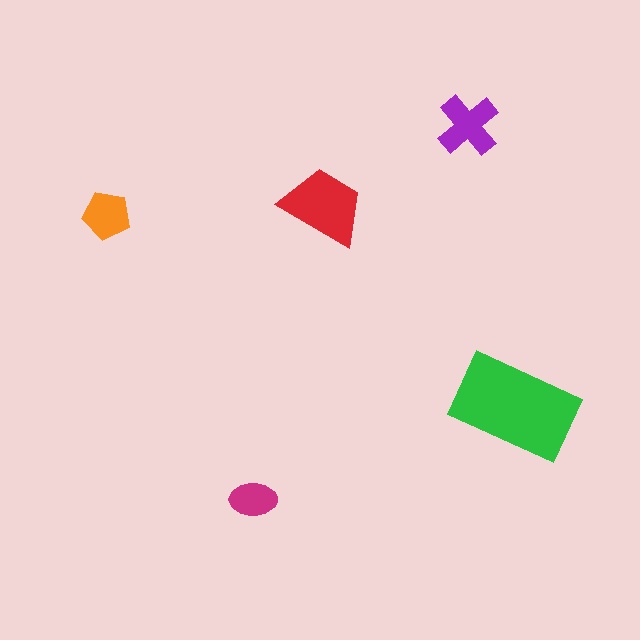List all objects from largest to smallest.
The green rectangle, the red trapezoid, the purple cross, the orange pentagon, the magenta ellipse.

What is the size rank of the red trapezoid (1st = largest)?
2nd.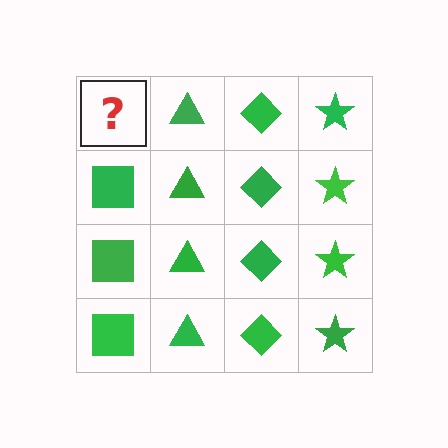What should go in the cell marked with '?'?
The missing cell should contain a green square.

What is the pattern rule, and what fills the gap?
The rule is that each column has a consistent shape. The gap should be filled with a green square.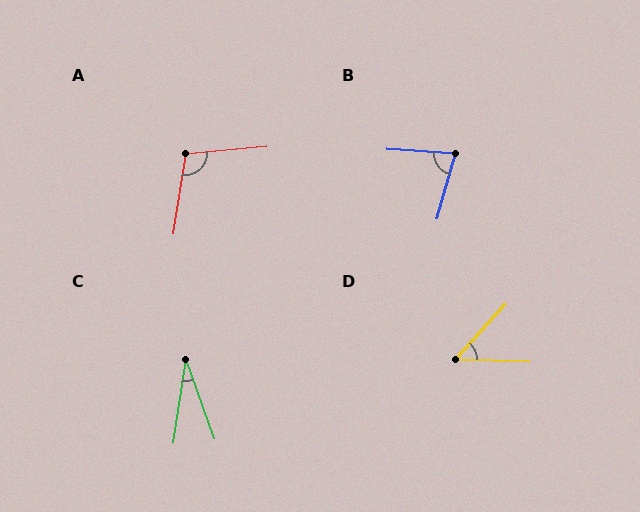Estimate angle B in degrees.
Approximately 78 degrees.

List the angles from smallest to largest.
C (28°), D (49°), B (78°), A (104°).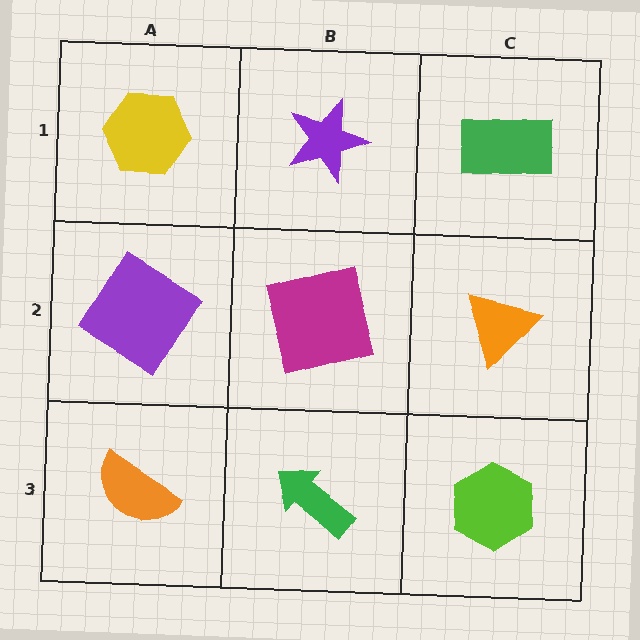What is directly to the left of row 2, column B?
A purple diamond.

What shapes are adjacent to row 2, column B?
A purple star (row 1, column B), a green arrow (row 3, column B), a purple diamond (row 2, column A), an orange triangle (row 2, column C).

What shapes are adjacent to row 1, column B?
A magenta square (row 2, column B), a yellow hexagon (row 1, column A), a green rectangle (row 1, column C).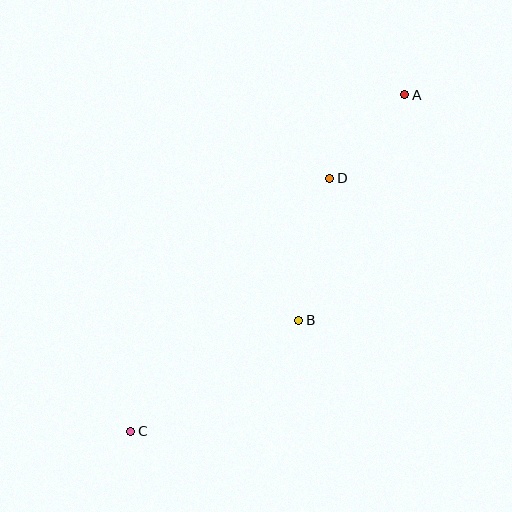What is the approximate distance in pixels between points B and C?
The distance between B and C is approximately 201 pixels.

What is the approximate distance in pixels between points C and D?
The distance between C and D is approximately 322 pixels.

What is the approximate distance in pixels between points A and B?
The distance between A and B is approximately 249 pixels.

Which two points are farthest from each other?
Points A and C are farthest from each other.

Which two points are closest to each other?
Points A and D are closest to each other.